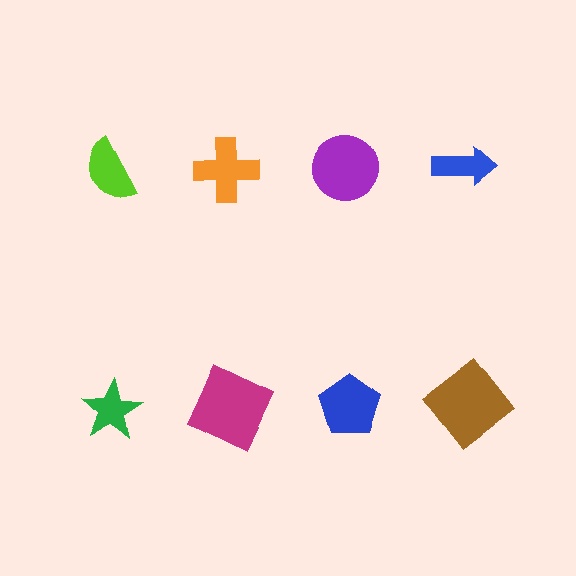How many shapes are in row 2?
4 shapes.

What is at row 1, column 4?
A blue arrow.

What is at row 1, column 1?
A lime semicircle.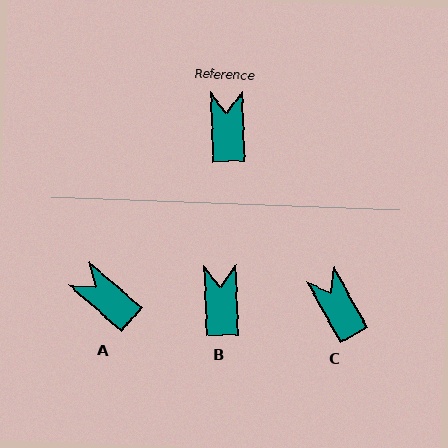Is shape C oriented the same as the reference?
No, it is off by about 27 degrees.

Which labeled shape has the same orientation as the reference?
B.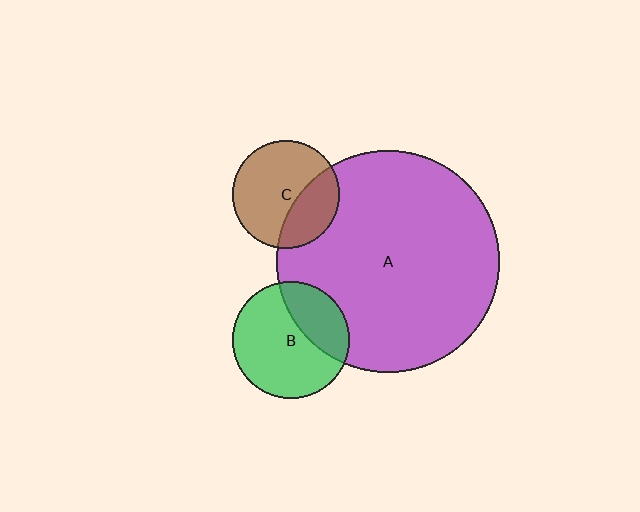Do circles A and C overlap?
Yes.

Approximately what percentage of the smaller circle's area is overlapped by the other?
Approximately 35%.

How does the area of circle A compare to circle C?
Approximately 4.3 times.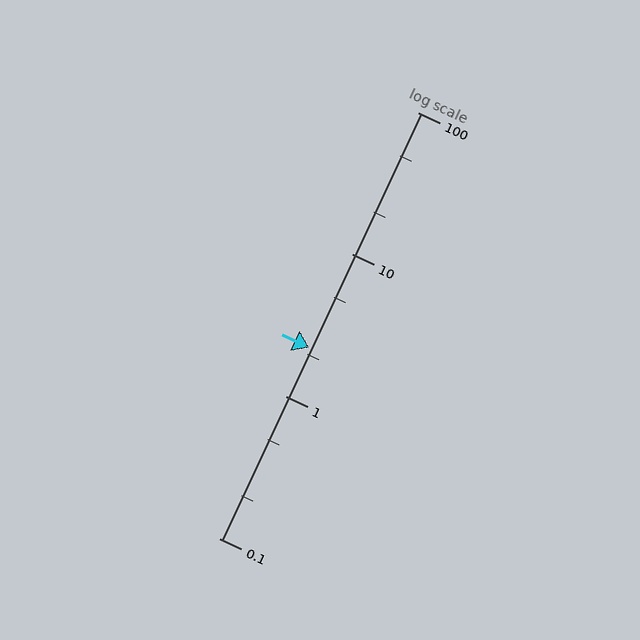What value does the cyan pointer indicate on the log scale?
The pointer indicates approximately 2.2.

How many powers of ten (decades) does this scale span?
The scale spans 3 decades, from 0.1 to 100.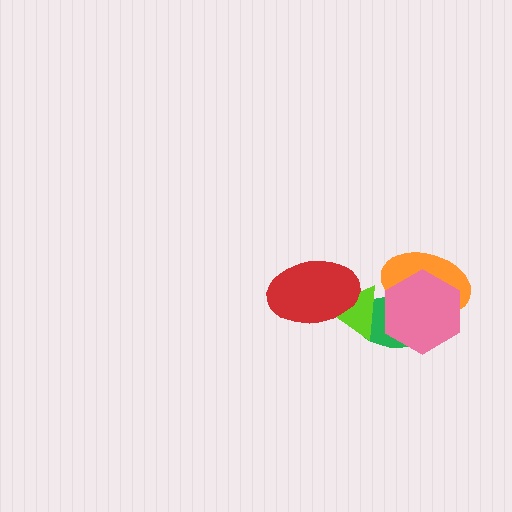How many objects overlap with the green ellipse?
3 objects overlap with the green ellipse.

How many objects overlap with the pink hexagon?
3 objects overlap with the pink hexagon.